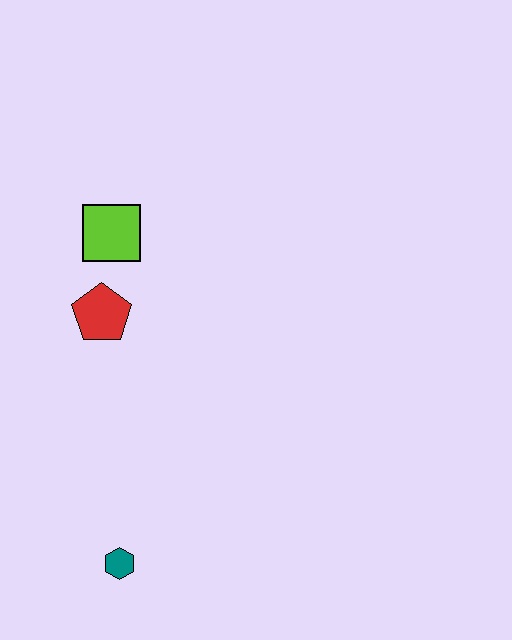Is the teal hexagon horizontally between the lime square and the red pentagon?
No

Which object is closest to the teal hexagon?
The red pentagon is closest to the teal hexagon.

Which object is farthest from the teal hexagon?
The lime square is farthest from the teal hexagon.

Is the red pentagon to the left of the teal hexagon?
Yes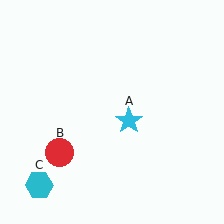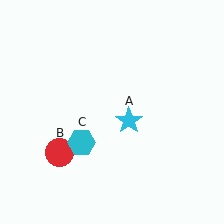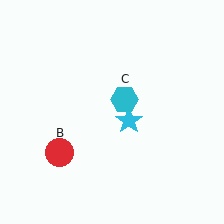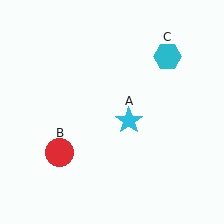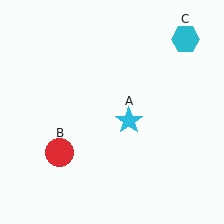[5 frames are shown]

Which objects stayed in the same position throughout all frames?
Cyan star (object A) and red circle (object B) remained stationary.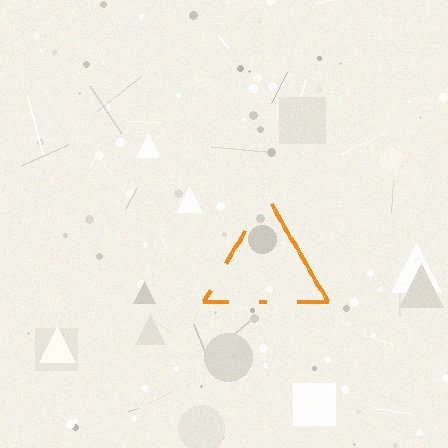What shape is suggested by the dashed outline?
The dashed outline suggests a triangle.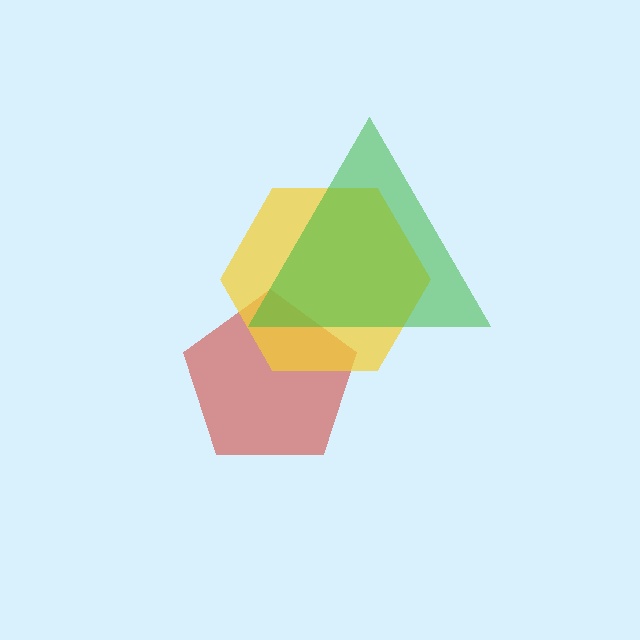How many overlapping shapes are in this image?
There are 3 overlapping shapes in the image.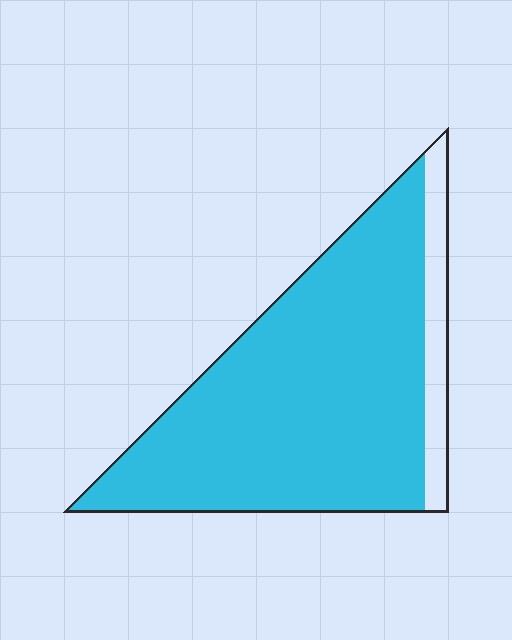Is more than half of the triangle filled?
Yes.